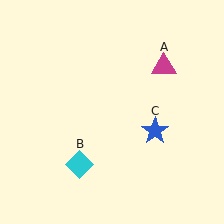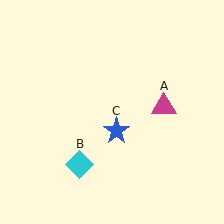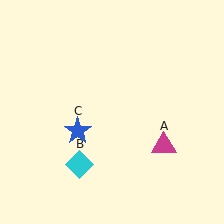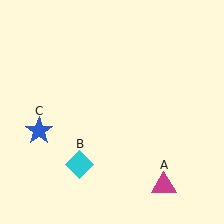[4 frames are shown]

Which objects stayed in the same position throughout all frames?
Cyan diamond (object B) remained stationary.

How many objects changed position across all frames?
2 objects changed position: magenta triangle (object A), blue star (object C).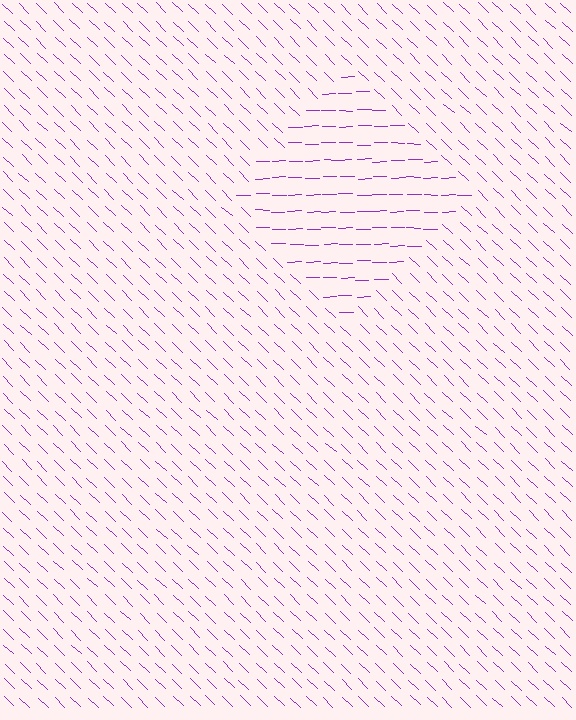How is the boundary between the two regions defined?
The boundary is defined purely by a change in line orientation (approximately 45 degrees difference). All lines are the same color and thickness.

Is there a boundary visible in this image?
Yes, there is a texture boundary formed by a change in line orientation.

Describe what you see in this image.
The image is filled with small purple line segments. A diamond region in the image has lines oriented differently from the surrounding lines, creating a visible texture boundary.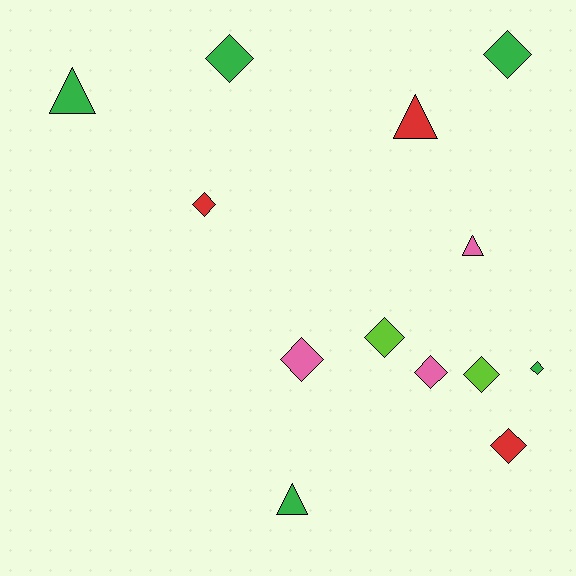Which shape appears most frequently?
Diamond, with 9 objects.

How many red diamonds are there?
There are 2 red diamonds.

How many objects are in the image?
There are 13 objects.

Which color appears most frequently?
Green, with 5 objects.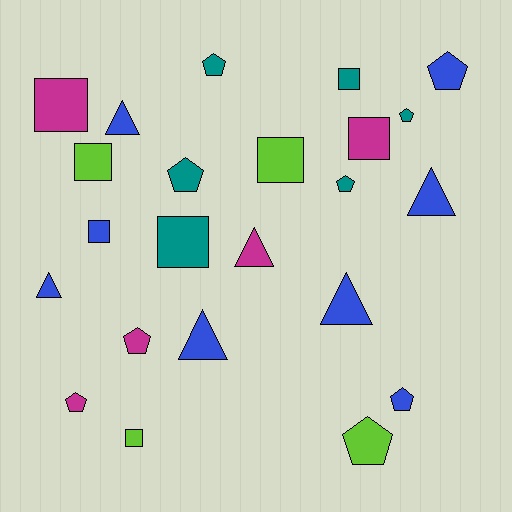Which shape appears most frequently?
Pentagon, with 9 objects.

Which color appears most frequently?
Blue, with 8 objects.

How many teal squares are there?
There are 2 teal squares.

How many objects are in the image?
There are 23 objects.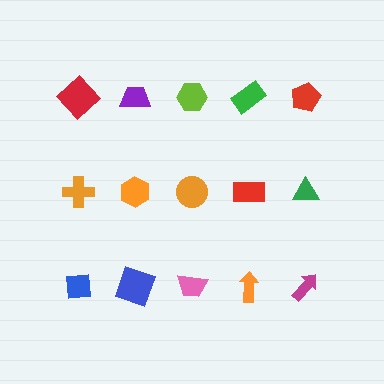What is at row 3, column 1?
A blue square.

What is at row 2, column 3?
An orange circle.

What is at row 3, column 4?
An orange arrow.